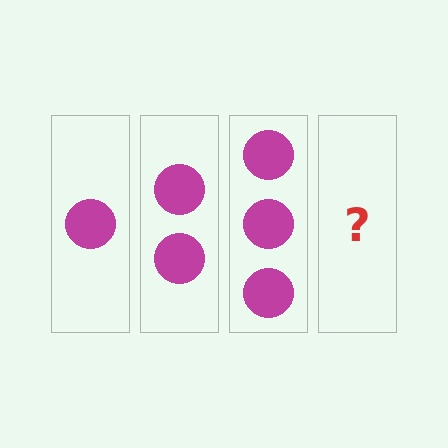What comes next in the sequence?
The next element should be 4 circles.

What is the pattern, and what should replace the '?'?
The pattern is that each step adds one more circle. The '?' should be 4 circles.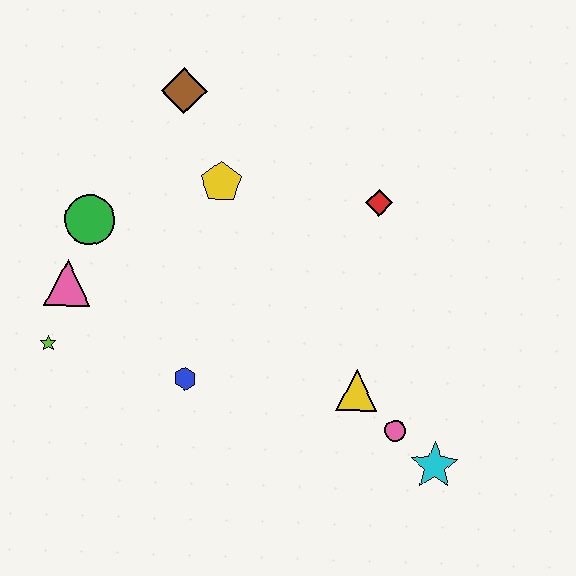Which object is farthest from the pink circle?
The brown diamond is farthest from the pink circle.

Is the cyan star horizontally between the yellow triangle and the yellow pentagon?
No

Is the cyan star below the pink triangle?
Yes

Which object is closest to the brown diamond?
The yellow pentagon is closest to the brown diamond.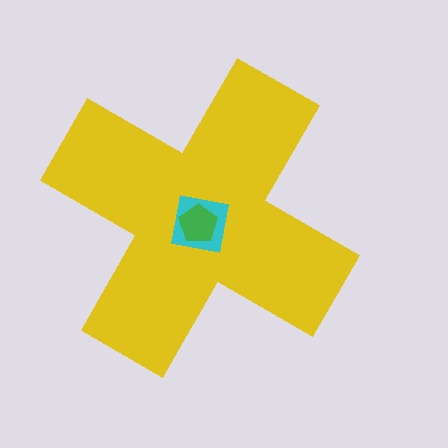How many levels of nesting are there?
3.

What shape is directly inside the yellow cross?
The cyan square.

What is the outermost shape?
The yellow cross.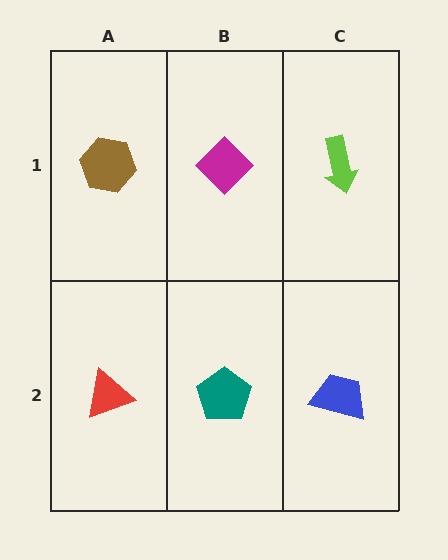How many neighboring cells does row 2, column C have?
2.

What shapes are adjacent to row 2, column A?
A brown hexagon (row 1, column A), a teal pentagon (row 2, column B).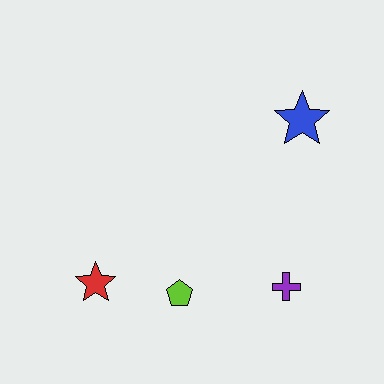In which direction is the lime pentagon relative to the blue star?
The lime pentagon is below the blue star.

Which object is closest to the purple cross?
The lime pentagon is closest to the purple cross.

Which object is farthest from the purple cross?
The red star is farthest from the purple cross.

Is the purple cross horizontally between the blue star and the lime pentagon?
Yes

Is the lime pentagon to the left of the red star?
No